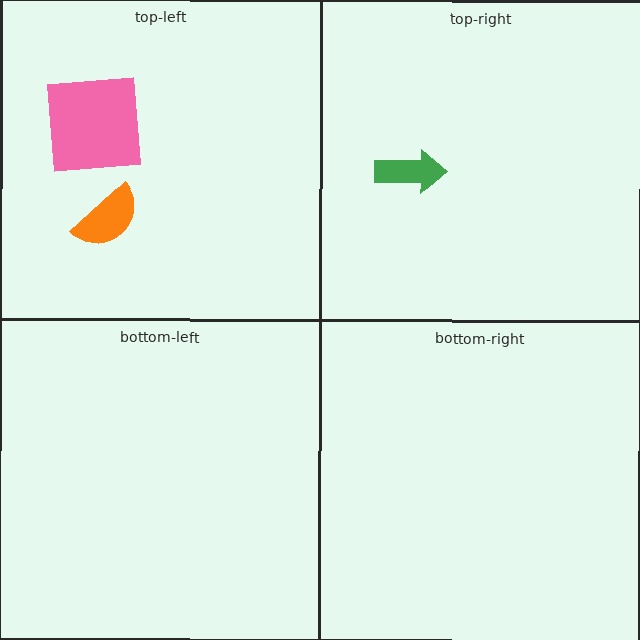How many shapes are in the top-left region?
2.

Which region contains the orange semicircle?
The top-left region.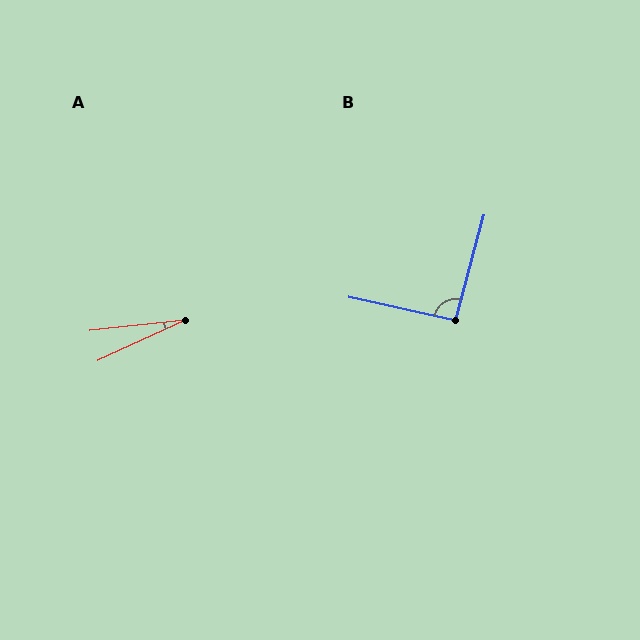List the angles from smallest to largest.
A (18°), B (93°).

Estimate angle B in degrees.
Approximately 93 degrees.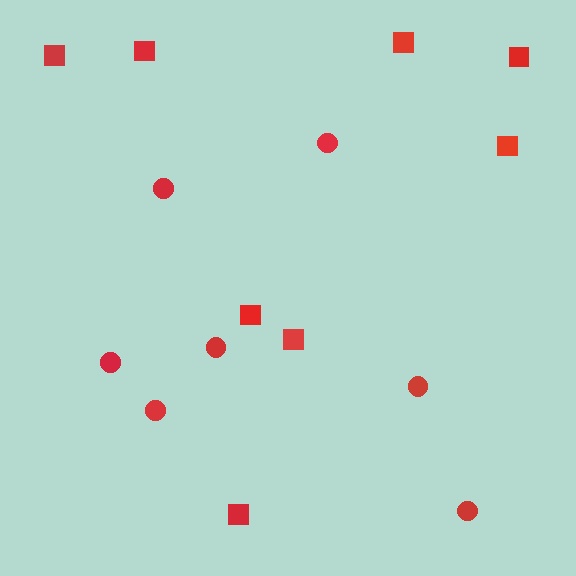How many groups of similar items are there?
There are 2 groups: one group of circles (7) and one group of squares (8).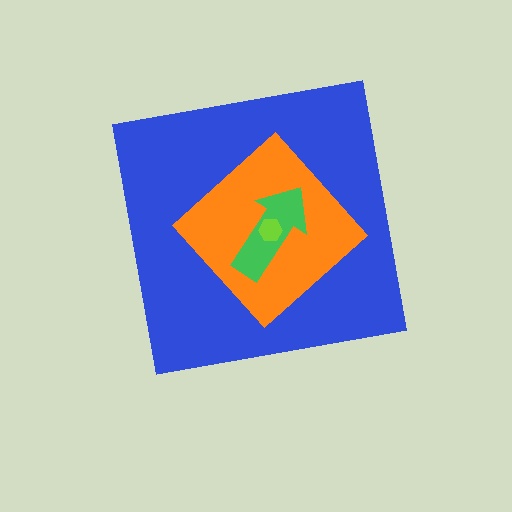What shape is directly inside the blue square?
The orange diamond.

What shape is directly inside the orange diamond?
The green arrow.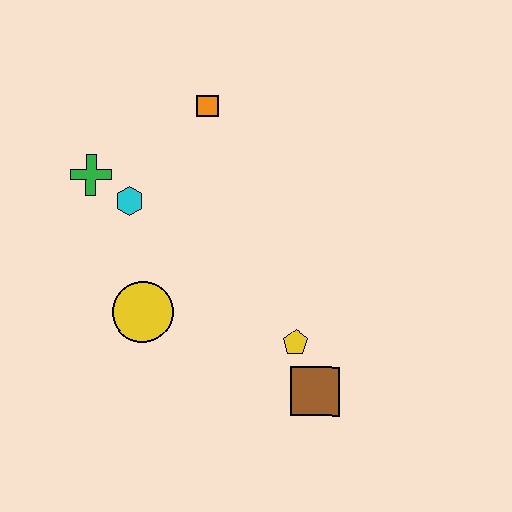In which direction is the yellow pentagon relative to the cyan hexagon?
The yellow pentagon is to the right of the cyan hexagon.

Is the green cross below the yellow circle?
No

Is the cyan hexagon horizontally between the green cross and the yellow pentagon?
Yes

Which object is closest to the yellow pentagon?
The brown square is closest to the yellow pentagon.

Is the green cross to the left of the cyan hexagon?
Yes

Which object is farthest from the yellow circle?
The orange square is farthest from the yellow circle.